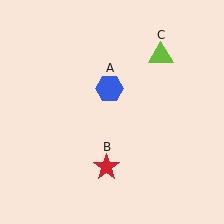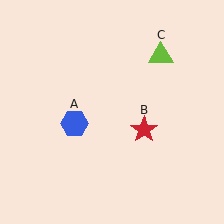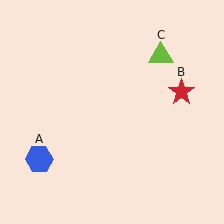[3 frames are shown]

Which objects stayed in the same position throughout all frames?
Lime triangle (object C) remained stationary.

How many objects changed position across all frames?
2 objects changed position: blue hexagon (object A), red star (object B).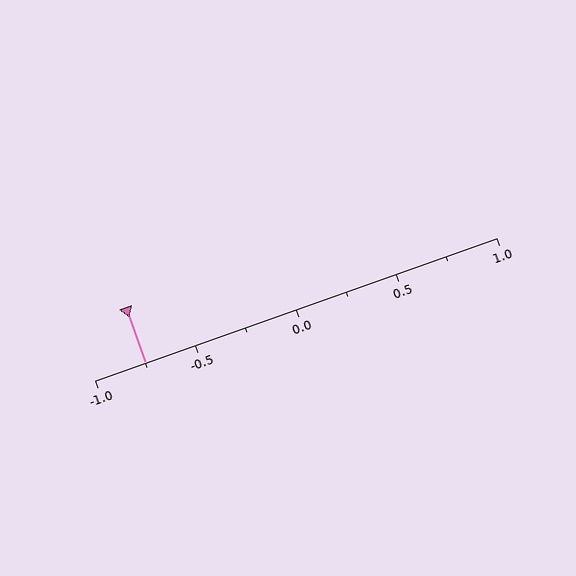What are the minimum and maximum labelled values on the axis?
The axis runs from -1.0 to 1.0.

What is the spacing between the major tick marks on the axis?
The major ticks are spaced 0.5 apart.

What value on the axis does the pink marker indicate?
The marker indicates approximately -0.75.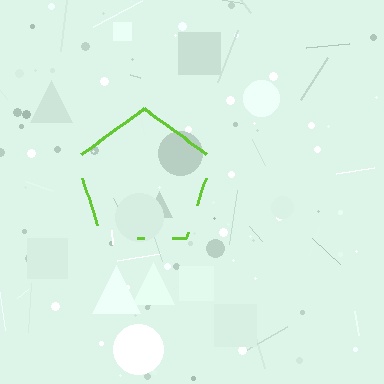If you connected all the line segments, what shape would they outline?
They would outline a pentagon.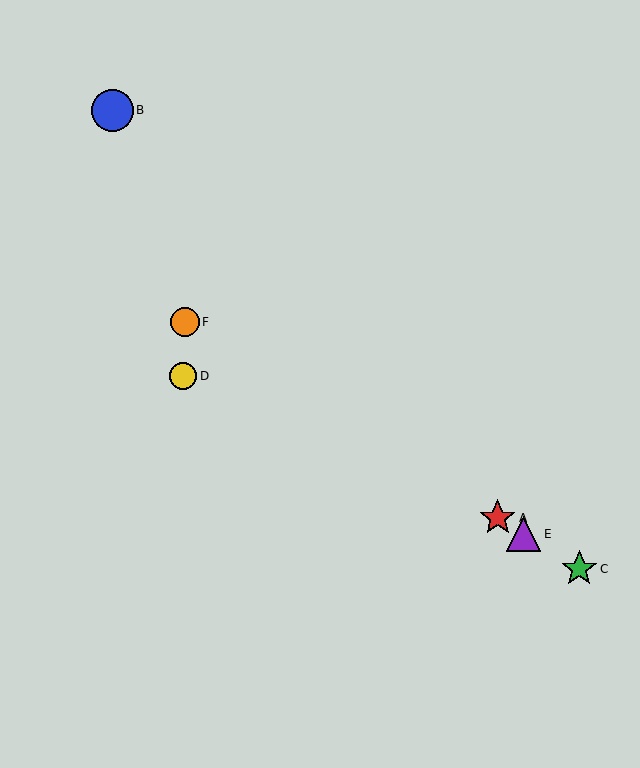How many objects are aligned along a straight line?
4 objects (A, C, E, F) are aligned along a straight line.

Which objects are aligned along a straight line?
Objects A, C, E, F are aligned along a straight line.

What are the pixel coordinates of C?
Object C is at (579, 569).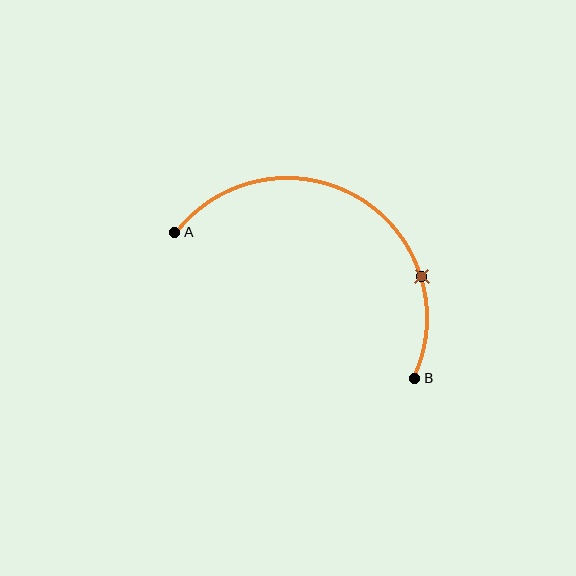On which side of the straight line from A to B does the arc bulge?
The arc bulges above the straight line connecting A and B.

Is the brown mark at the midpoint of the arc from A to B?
No. The brown mark lies on the arc but is closer to endpoint B. The arc midpoint would be at the point on the curve equidistant along the arc from both A and B.